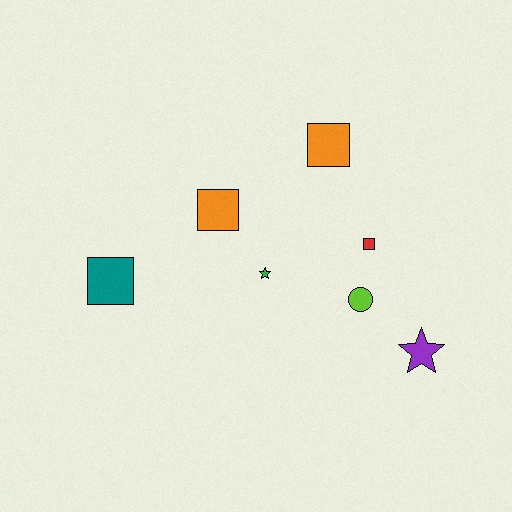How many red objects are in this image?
There is 1 red object.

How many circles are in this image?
There is 1 circle.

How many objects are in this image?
There are 7 objects.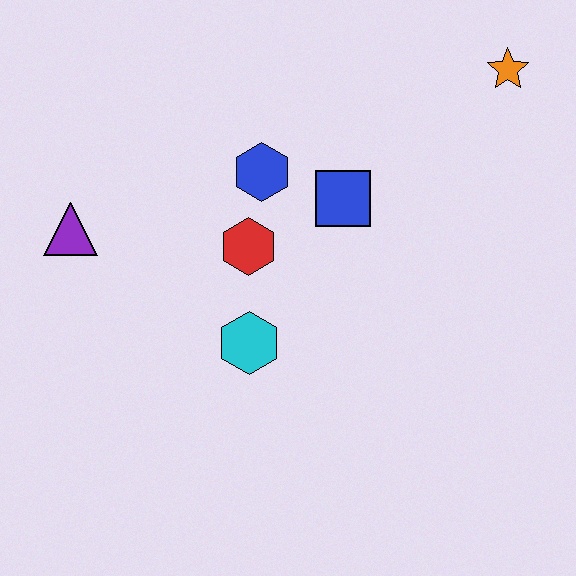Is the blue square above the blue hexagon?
No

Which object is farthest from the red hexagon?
The orange star is farthest from the red hexagon.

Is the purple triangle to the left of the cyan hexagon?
Yes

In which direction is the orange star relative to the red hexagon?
The orange star is to the right of the red hexagon.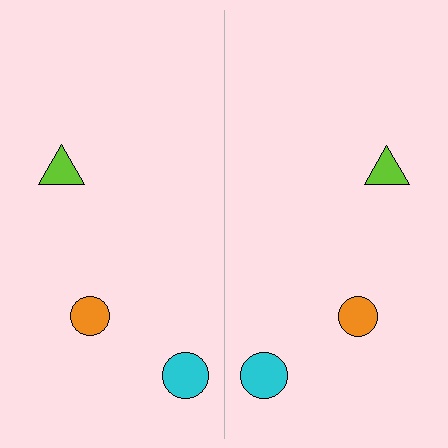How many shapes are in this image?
There are 6 shapes in this image.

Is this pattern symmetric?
Yes, this pattern has bilateral (reflection) symmetry.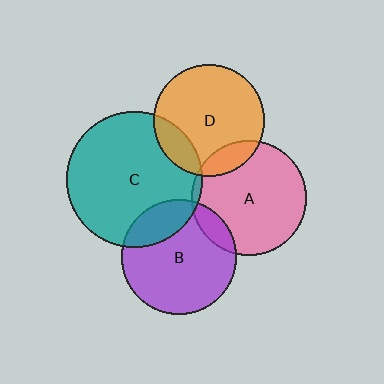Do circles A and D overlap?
Yes.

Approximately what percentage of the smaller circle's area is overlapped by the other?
Approximately 15%.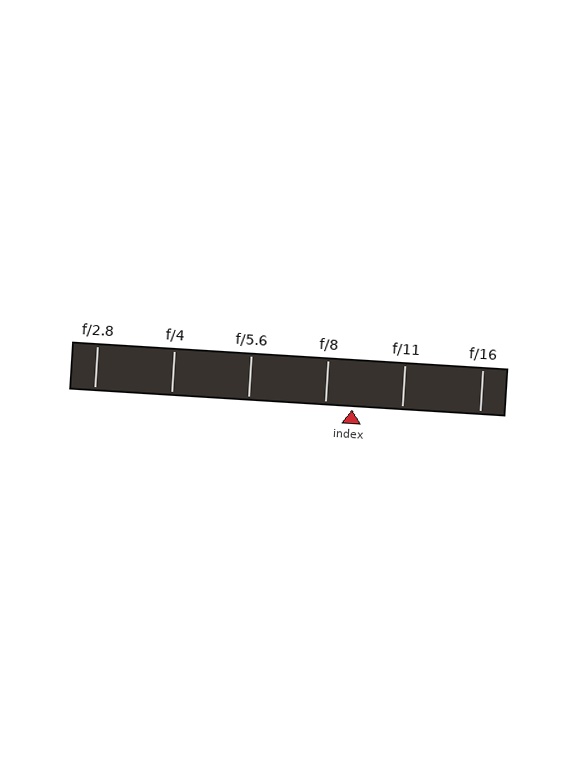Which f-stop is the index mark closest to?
The index mark is closest to f/8.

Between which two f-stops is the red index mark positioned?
The index mark is between f/8 and f/11.